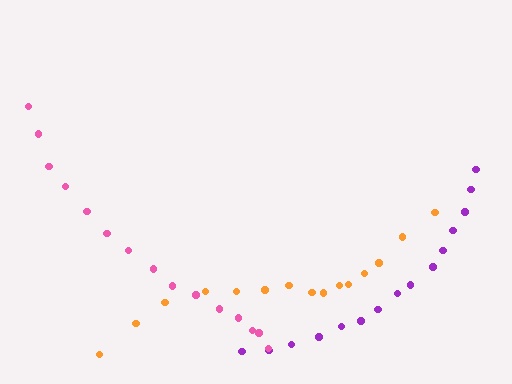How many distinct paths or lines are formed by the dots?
There are 3 distinct paths.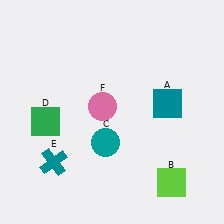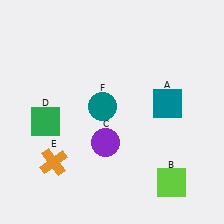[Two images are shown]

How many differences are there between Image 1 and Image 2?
There are 3 differences between the two images.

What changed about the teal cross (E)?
In Image 1, E is teal. In Image 2, it changed to orange.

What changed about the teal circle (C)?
In Image 1, C is teal. In Image 2, it changed to purple.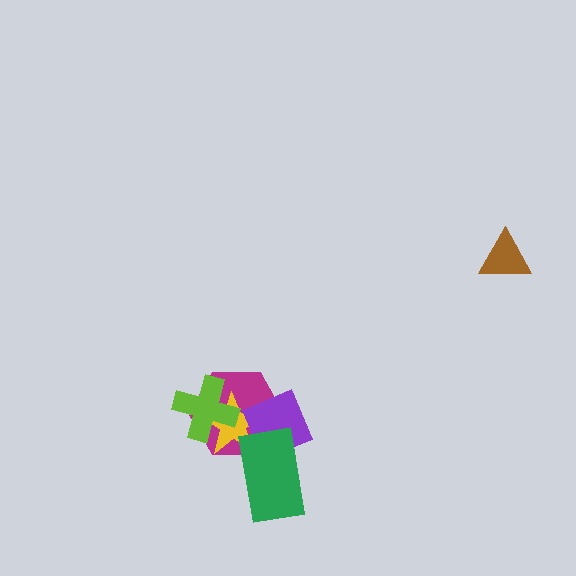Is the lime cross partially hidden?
No, no other shape covers it.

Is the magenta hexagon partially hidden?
Yes, it is partially covered by another shape.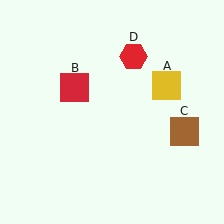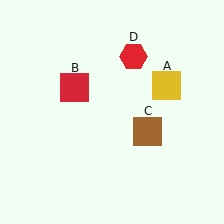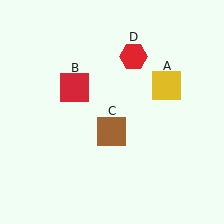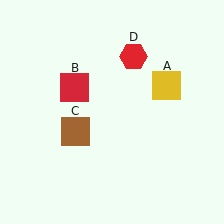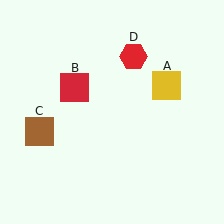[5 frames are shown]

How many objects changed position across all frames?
1 object changed position: brown square (object C).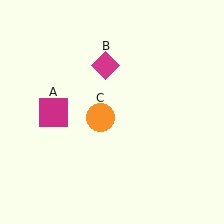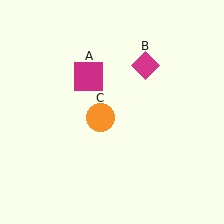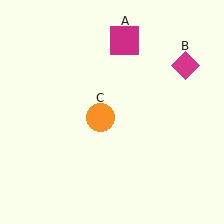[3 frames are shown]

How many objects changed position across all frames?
2 objects changed position: magenta square (object A), magenta diamond (object B).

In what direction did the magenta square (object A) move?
The magenta square (object A) moved up and to the right.